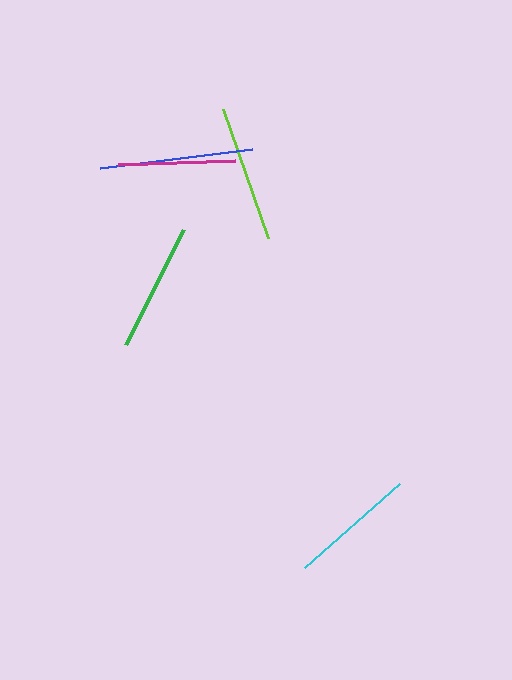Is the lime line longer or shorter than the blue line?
The blue line is longer than the lime line.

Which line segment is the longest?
The blue line is the longest at approximately 154 pixels.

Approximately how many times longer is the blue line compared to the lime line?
The blue line is approximately 1.1 times the length of the lime line.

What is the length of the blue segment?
The blue segment is approximately 154 pixels long.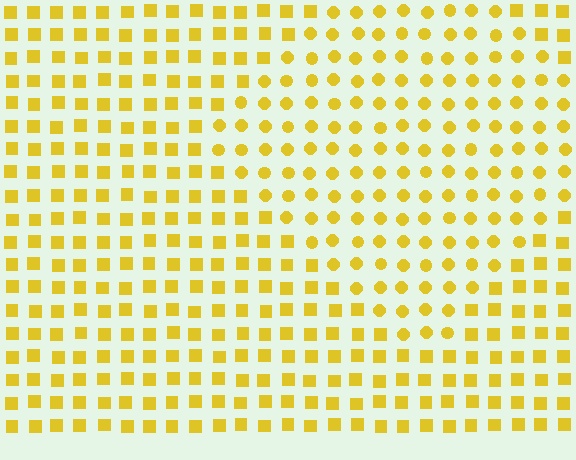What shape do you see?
I see a diamond.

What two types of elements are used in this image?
The image uses circles inside the diamond region and squares outside it.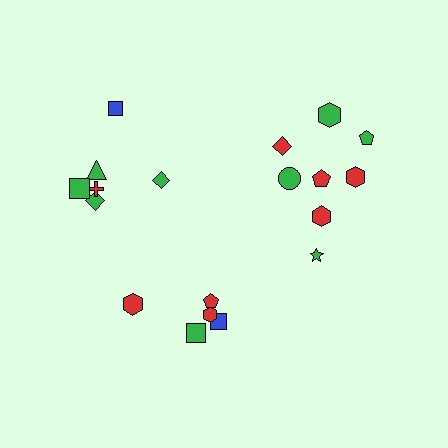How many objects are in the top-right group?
There are 8 objects.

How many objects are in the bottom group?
There are 5 objects.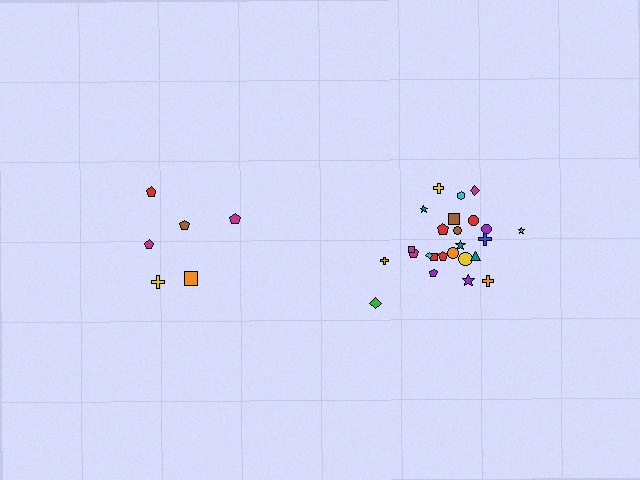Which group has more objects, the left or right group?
The right group.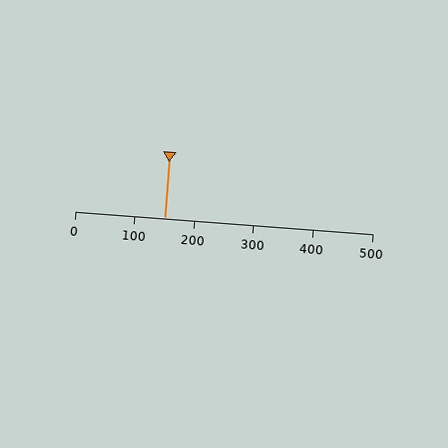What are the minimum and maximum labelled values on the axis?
The axis runs from 0 to 500.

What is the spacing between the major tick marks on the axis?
The major ticks are spaced 100 apart.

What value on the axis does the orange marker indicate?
The marker indicates approximately 150.